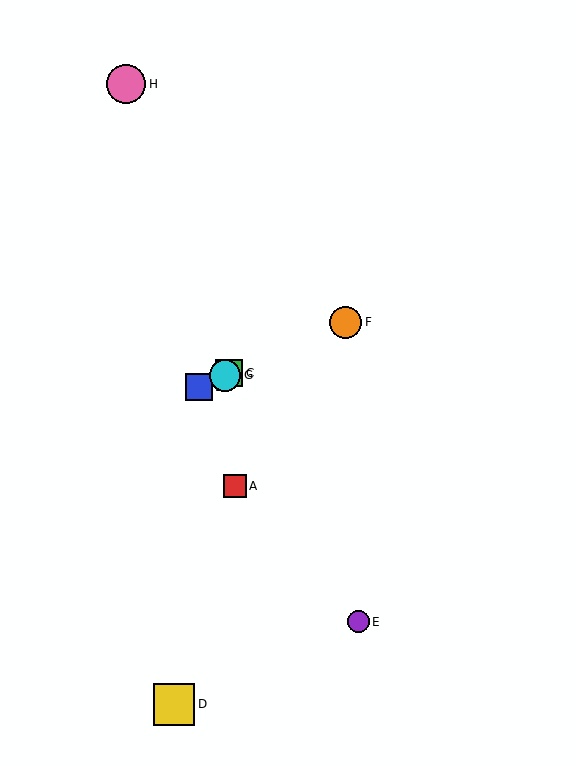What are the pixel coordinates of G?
Object G is at (225, 375).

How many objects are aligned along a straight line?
4 objects (B, C, F, G) are aligned along a straight line.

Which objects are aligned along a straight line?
Objects B, C, F, G are aligned along a straight line.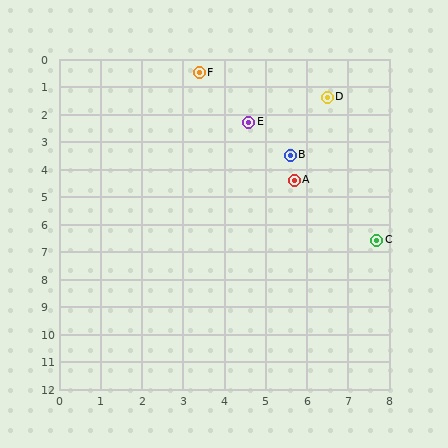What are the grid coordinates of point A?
Point A is at approximately (5.7, 4.4).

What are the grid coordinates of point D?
Point D is at approximately (6.5, 1.4).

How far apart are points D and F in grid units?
Points D and F are about 3.2 grid units apart.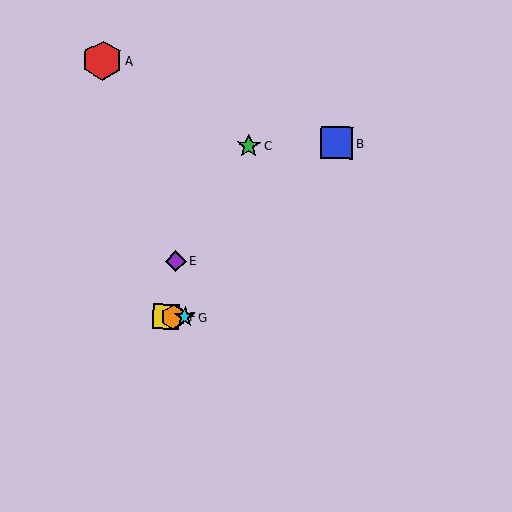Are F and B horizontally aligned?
No, F is at y≈317 and B is at y≈143.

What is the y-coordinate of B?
Object B is at y≈143.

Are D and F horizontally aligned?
Yes, both are at y≈317.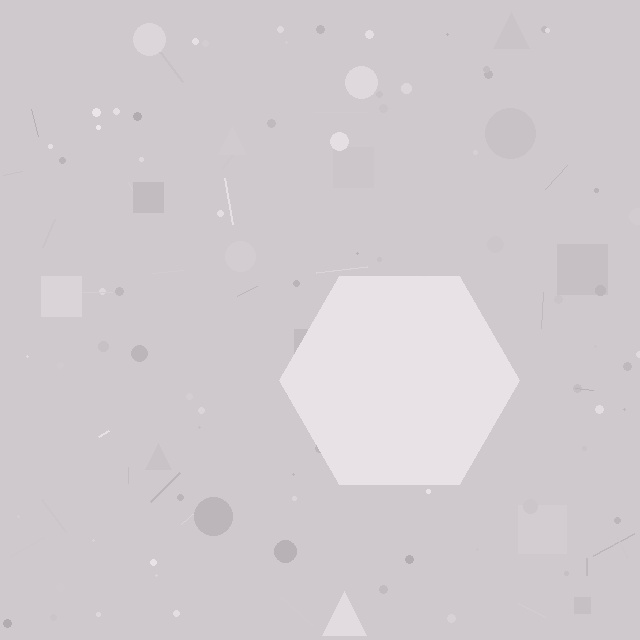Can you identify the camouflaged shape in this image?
The camouflaged shape is a hexagon.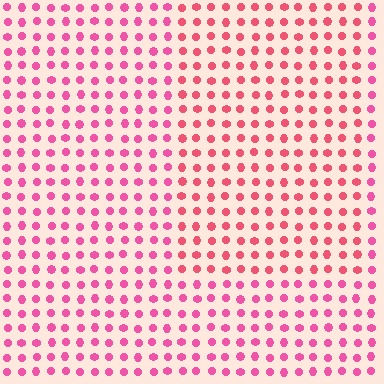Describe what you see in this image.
The image is filled with small pink elements in a uniform arrangement. A rectangle-shaped region is visible where the elements are tinted to a slightly different hue, forming a subtle color boundary.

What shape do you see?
I see a rectangle.